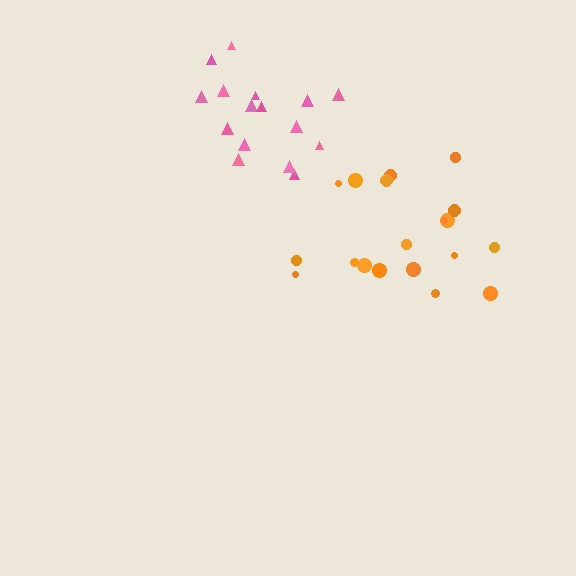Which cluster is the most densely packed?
Orange.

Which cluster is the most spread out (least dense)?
Pink.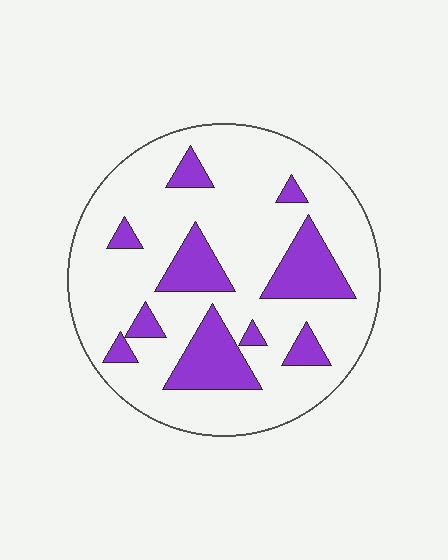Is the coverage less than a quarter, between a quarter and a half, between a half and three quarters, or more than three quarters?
Less than a quarter.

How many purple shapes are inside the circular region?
10.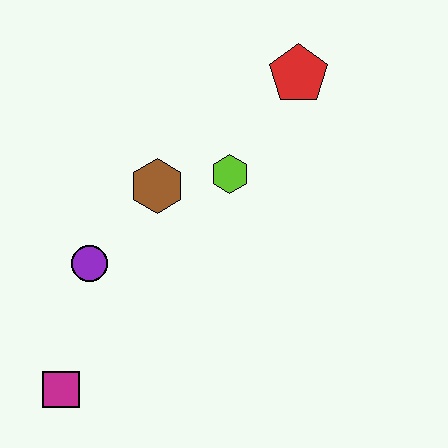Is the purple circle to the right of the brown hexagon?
No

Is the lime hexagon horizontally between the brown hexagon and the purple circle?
No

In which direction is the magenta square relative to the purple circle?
The magenta square is below the purple circle.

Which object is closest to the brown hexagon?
The lime hexagon is closest to the brown hexagon.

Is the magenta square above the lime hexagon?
No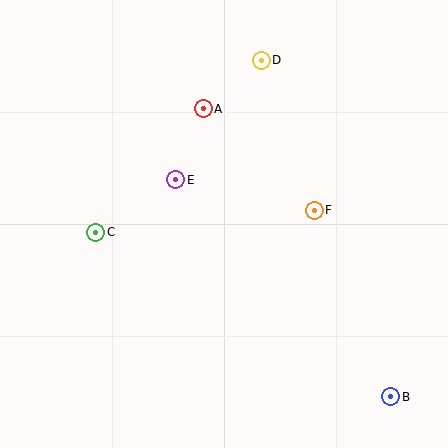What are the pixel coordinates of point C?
Point C is at (96, 232).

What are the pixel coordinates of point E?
Point E is at (176, 180).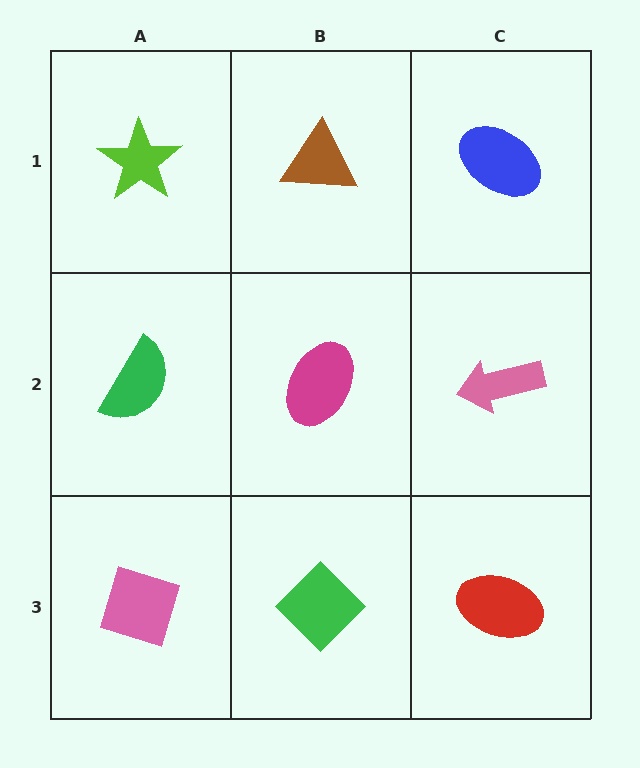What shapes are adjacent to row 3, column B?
A magenta ellipse (row 2, column B), a pink diamond (row 3, column A), a red ellipse (row 3, column C).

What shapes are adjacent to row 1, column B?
A magenta ellipse (row 2, column B), a lime star (row 1, column A), a blue ellipse (row 1, column C).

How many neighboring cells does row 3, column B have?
3.